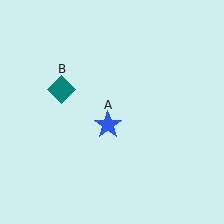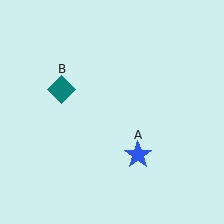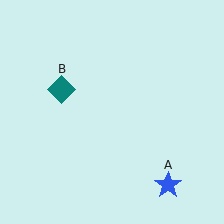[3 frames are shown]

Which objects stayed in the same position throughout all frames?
Teal diamond (object B) remained stationary.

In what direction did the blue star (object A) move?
The blue star (object A) moved down and to the right.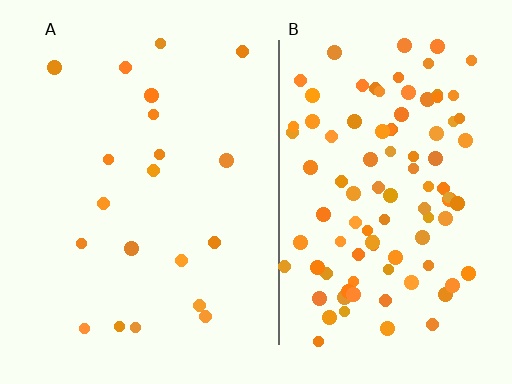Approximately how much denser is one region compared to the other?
Approximately 4.9× — region B over region A.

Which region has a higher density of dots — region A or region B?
B (the right).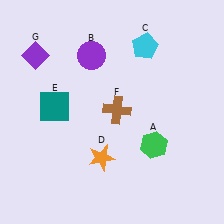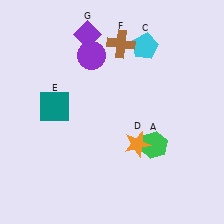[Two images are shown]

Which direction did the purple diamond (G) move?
The purple diamond (G) moved right.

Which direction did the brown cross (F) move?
The brown cross (F) moved up.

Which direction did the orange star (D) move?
The orange star (D) moved right.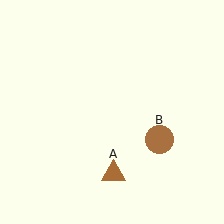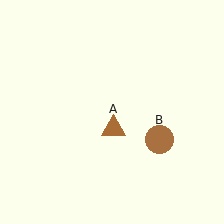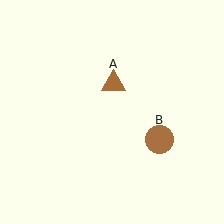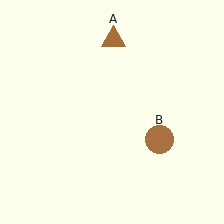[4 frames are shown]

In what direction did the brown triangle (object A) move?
The brown triangle (object A) moved up.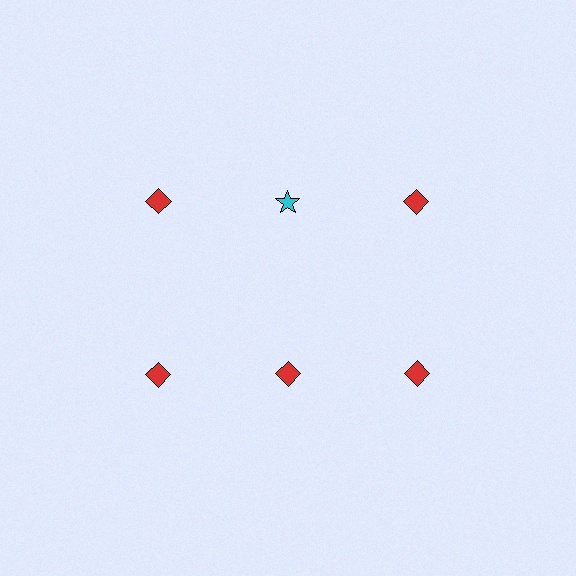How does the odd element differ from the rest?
It differs in both color (cyan instead of red) and shape (star instead of diamond).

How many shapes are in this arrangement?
There are 6 shapes arranged in a grid pattern.